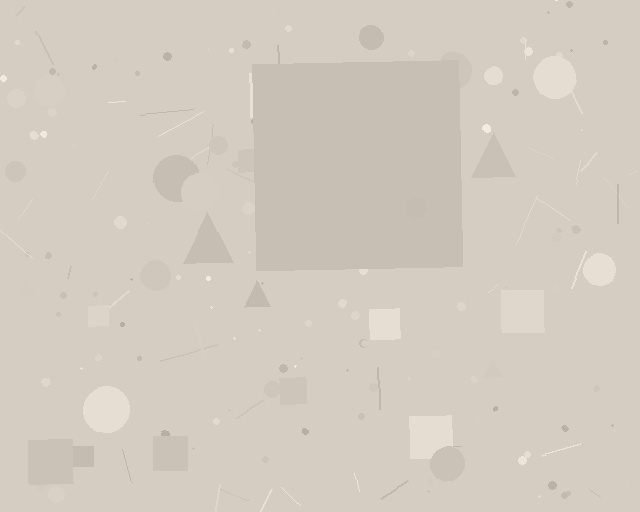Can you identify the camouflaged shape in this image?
The camouflaged shape is a square.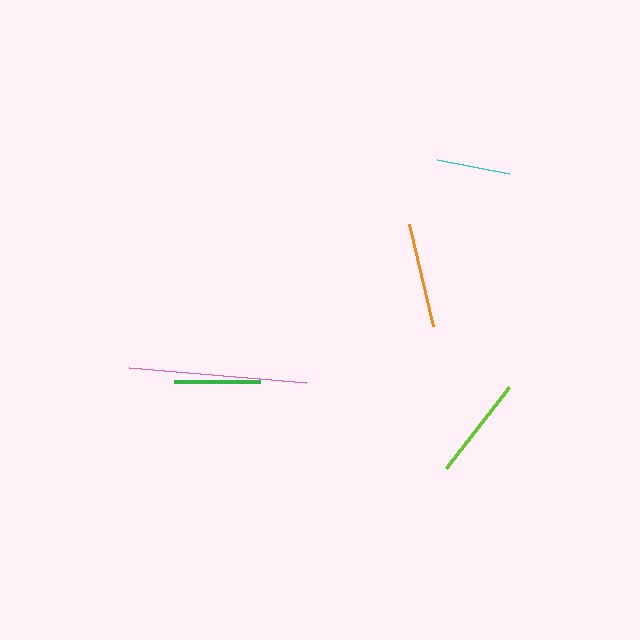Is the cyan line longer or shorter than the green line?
The green line is longer than the cyan line.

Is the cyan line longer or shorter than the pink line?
The pink line is longer than the cyan line.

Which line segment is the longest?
The pink line is the longest at approximately 178 pixels.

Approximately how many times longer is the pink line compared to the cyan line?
The pink line is approximately 2.4 times the length of the cyan line.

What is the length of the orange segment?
The orange segment is approximately 105 pixels long.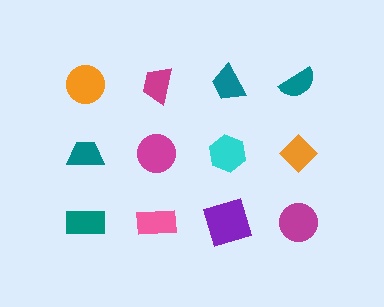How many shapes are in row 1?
4 shapes.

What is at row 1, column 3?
A teal trapezoid.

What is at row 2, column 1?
A teal trapezoid.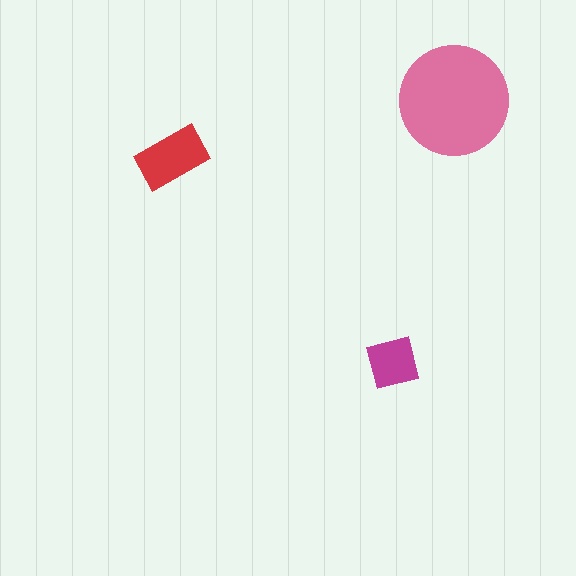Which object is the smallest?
The magenta square.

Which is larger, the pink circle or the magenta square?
The pink circle.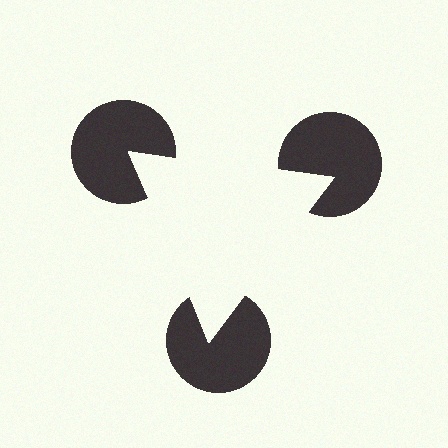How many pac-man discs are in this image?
There are 3 — one at each vertex of the illusory triangle.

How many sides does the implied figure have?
3 sides.